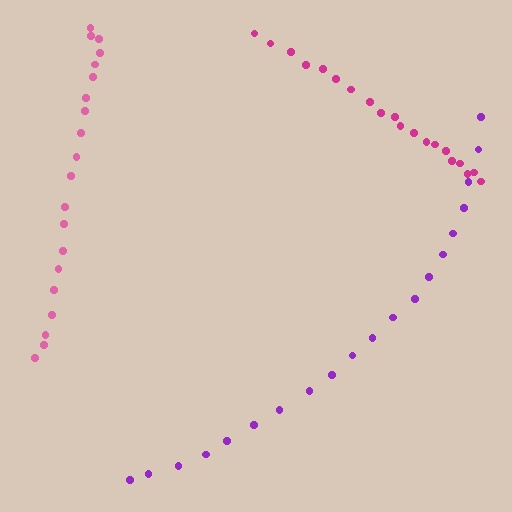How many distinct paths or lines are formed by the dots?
There are 3 distinct paths.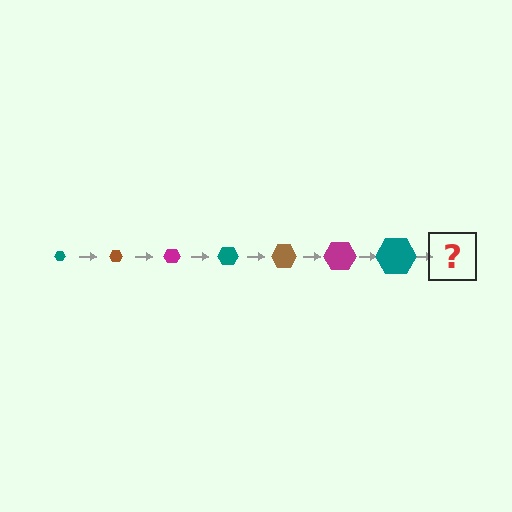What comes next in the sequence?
The next element should be a brown hexagon, larger than the previous one.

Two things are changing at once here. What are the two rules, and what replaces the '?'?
The two rules are that the hexagon grows larger each step and the color cycles through teal, brown, and magenta. The '?' should be a brown hexagon, larger than the previous one.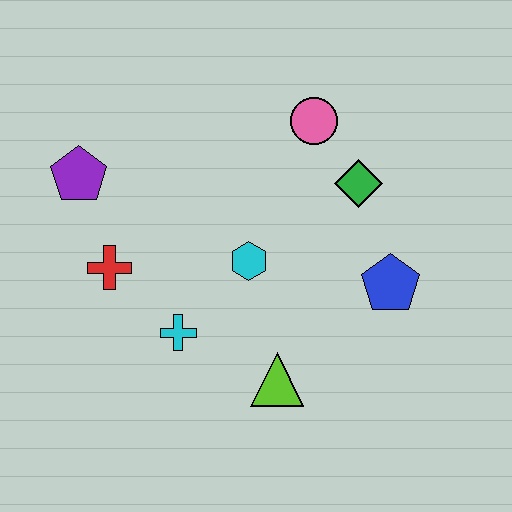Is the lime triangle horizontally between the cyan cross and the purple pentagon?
No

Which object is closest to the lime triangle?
The cyan cross is closest to the lime triangle.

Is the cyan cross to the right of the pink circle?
No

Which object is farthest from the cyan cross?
The pink circle is farthest from the cyan cross.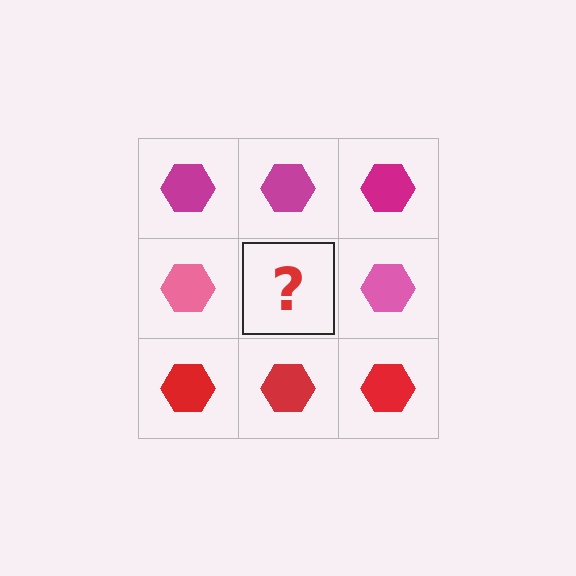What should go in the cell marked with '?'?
The missing cell should contain a pink hexagon.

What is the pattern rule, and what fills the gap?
The rule is that each row has a consistent color. The gap should be filled with a pink hexagon.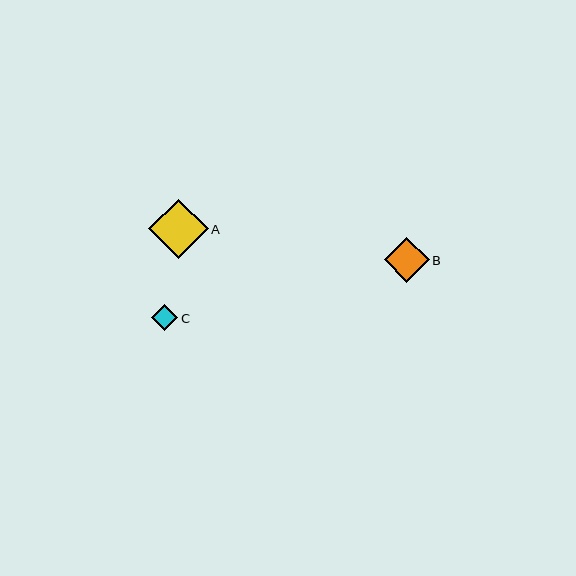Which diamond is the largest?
Diamond A is the largest with a size of approximately 60 pixels.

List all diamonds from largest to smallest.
From largest to smallest: A, B, C.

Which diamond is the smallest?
Diamond C is the smallest with a size of approximately 26 pixels.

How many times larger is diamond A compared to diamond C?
Diamond A is approximately 2.3 times the size of diamond C.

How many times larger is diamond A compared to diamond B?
Diamond A is approximately 1.3 times the size of diamond B.